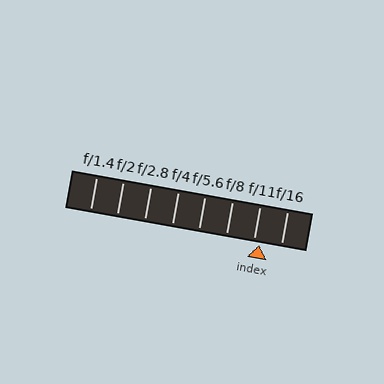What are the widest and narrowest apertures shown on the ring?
The widest aperture shown is f/1.4 and the narrowest is f/16.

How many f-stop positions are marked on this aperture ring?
There are 8 f-stop positions marked.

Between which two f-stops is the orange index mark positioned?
The index mark is between f/11 and f/16.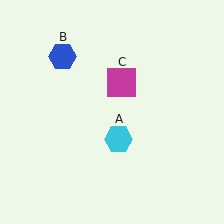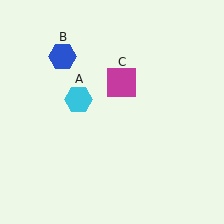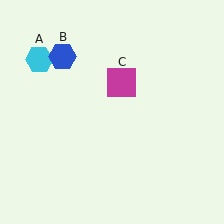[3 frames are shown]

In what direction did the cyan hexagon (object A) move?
The cyan hexagon (object A) moved up and to the left.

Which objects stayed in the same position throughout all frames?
Blue hexagon (object B) and magenta square (object C) remained stationary.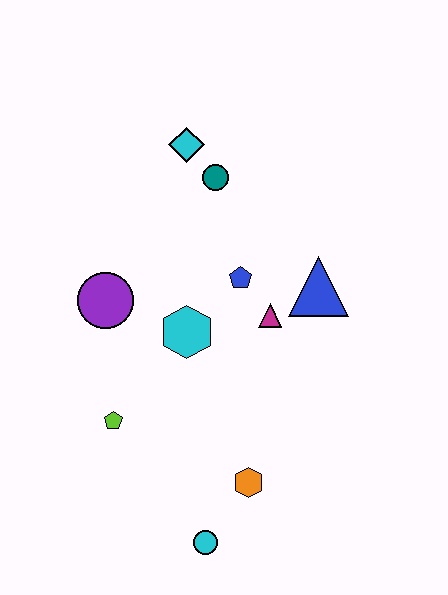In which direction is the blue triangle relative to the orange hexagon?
The blue triangle is above the orange hexagon.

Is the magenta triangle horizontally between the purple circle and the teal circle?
No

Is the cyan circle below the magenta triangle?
Yes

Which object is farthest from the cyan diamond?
The cyan circle is farthest from the cyan diamond.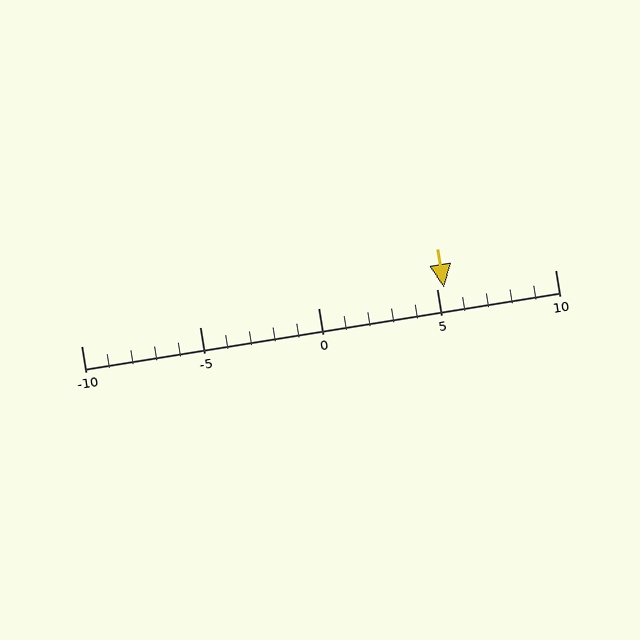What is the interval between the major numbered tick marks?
The major tick marks are spaced 5 units apart.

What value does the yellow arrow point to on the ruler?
The yellow arrow points to approximately 5.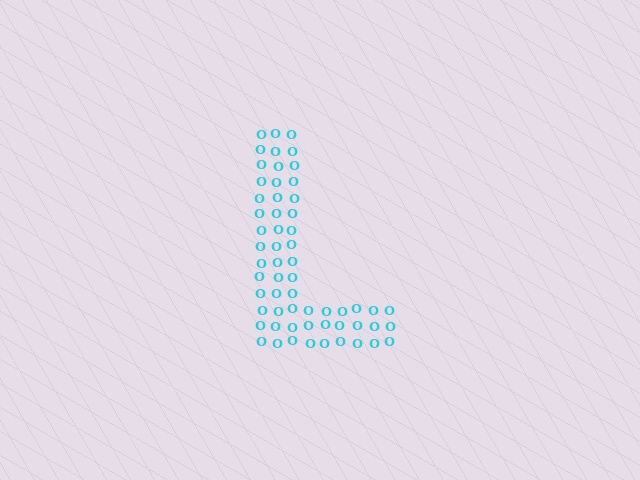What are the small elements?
The small elements are letter O's.